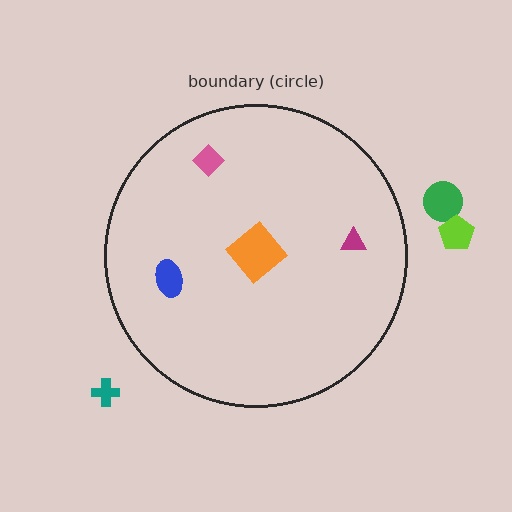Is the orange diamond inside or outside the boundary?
Inside.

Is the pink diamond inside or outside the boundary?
Inside.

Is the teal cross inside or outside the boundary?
Outside.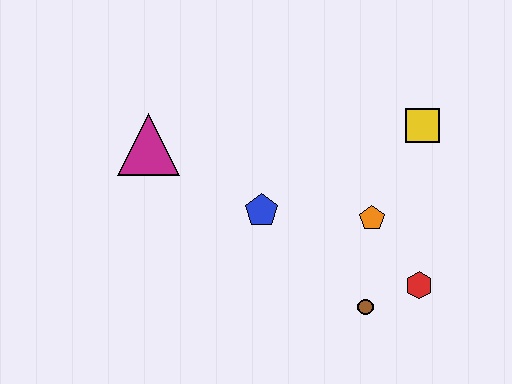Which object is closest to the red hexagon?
The brown circle is closest to the red hexagon.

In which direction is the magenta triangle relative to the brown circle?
The magenta triangle is to the left of the brown circle.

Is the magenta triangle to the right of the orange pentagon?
No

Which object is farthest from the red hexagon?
The magenta triangle is farthest from the red hexagon.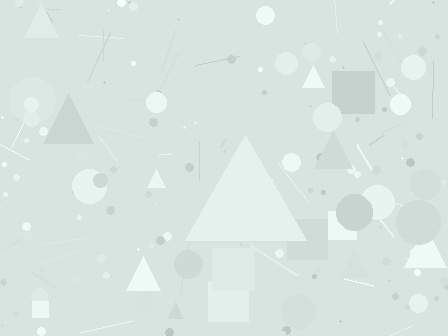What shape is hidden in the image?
A triangle is hidden in the image.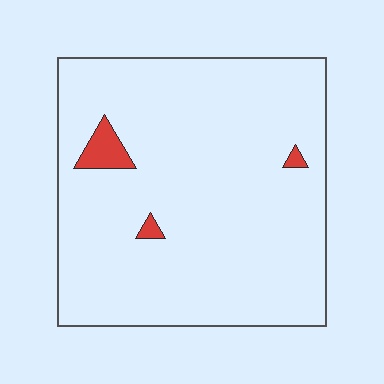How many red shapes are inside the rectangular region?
3.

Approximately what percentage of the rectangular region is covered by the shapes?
Approximately 5%.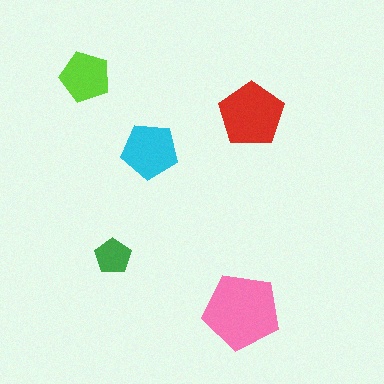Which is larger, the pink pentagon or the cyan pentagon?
The pink one.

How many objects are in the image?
There are 5 objects in the image.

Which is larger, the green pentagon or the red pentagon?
The red one.